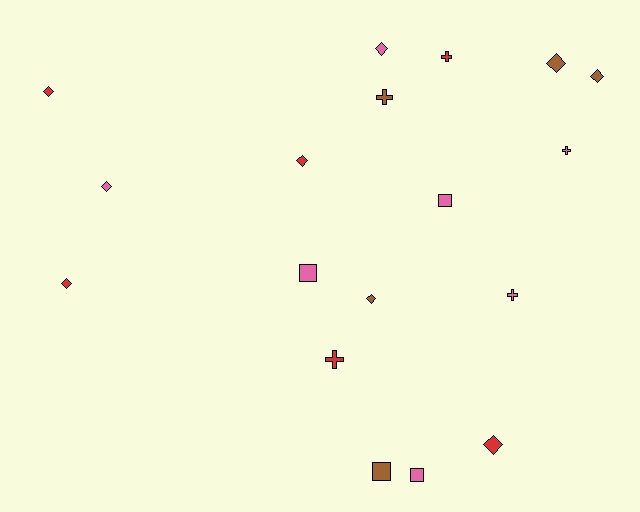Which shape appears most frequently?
Diamond, with 9 objects.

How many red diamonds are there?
There are 4 red diamonds.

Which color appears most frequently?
Pink, with 7 objects.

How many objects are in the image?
There are 18 objects.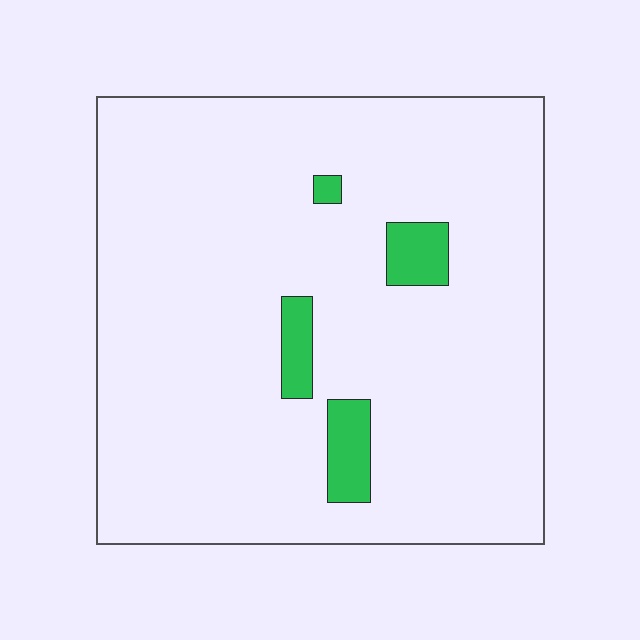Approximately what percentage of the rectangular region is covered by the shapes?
Approximately 5%.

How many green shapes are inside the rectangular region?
4.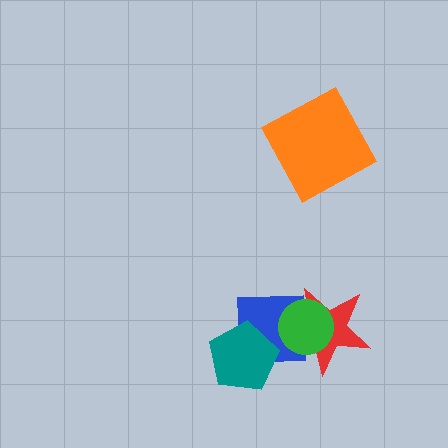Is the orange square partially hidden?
No, no other shape covers it.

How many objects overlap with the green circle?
2 objects overlap with the green circle.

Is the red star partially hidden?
Yes, it is partially covered by another shape.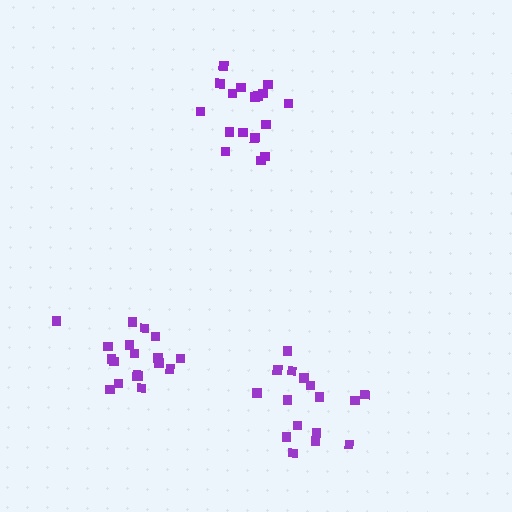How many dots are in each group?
Group 1: 17 dots, Group 2: 16 dots, Group 3: 18 dots (51 total).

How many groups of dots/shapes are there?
There are 3 groups.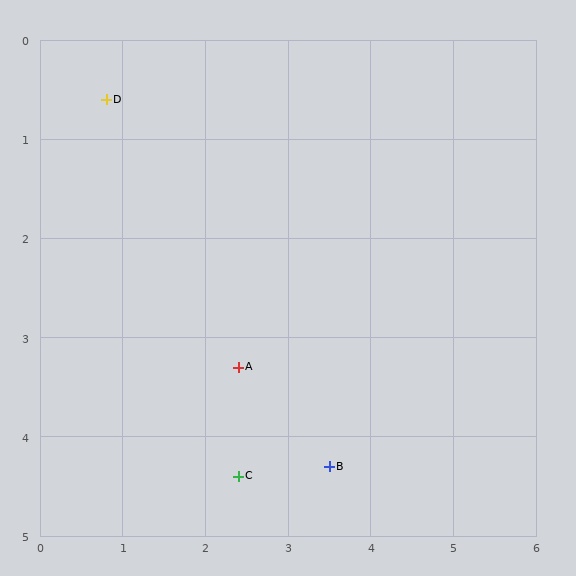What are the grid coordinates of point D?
Point D is at approximately (0.8, 0.6).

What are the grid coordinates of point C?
Point C is at approximately (2.4, 4.4).